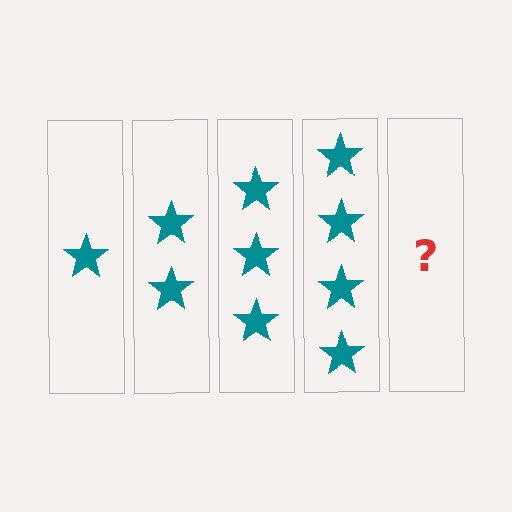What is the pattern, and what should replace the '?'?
The pattern is that each step adds one more star. The '?' should be 5 stars.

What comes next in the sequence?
The next element should be 5 stars.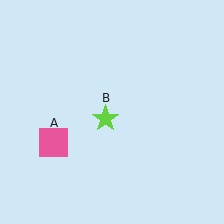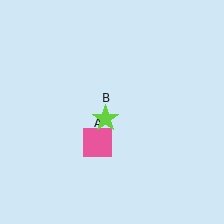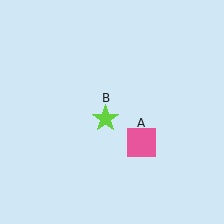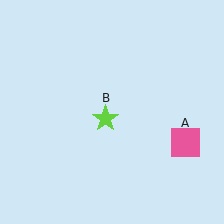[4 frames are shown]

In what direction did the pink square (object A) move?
The pink square (object A) moved right.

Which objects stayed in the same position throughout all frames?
Lime star (object B) remained stationary.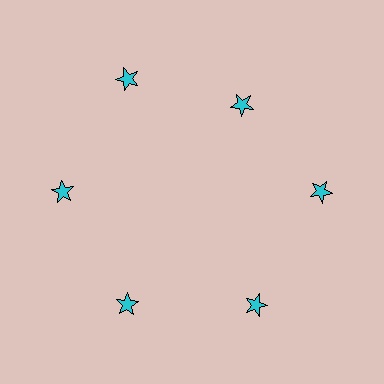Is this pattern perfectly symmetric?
No. The 6 cyan stars are arranged in a ring, but one element near the 1 o'clock position is pulled inward toward the center, breaking the 6-fold rotational symmetry.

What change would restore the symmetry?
The symmetry would be restored by moving it outward, back onto the ring so that all 6 stars sit at equal angles and equal distance from the center.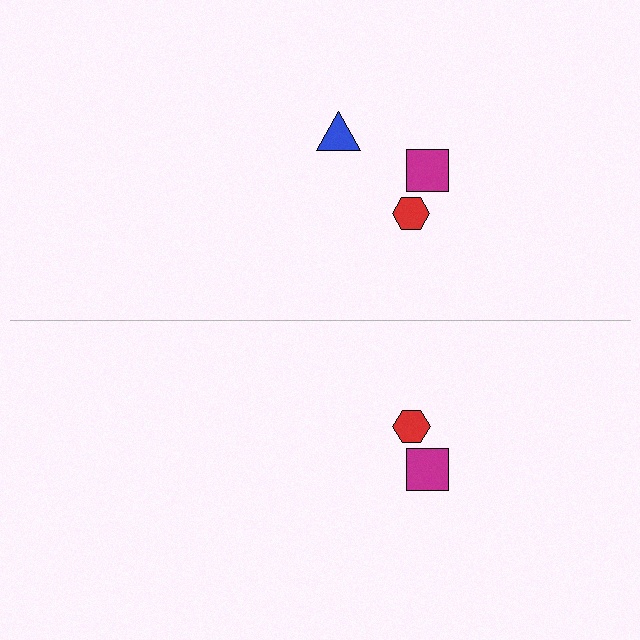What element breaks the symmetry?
A blue triangle is missing from the bottom side.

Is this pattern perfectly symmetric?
No, the pattern is not perfectly symmetric. A blue triangle is missing from the bottom side.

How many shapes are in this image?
There are 5 shapes in this image.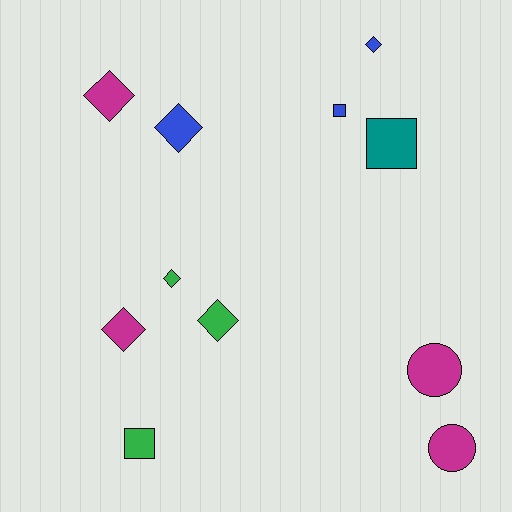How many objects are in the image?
There are 11 objects.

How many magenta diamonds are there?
There are 2 magenta diamonds.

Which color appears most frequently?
Magenta, with 4 objects.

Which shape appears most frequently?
Diamond, with 6 objects.